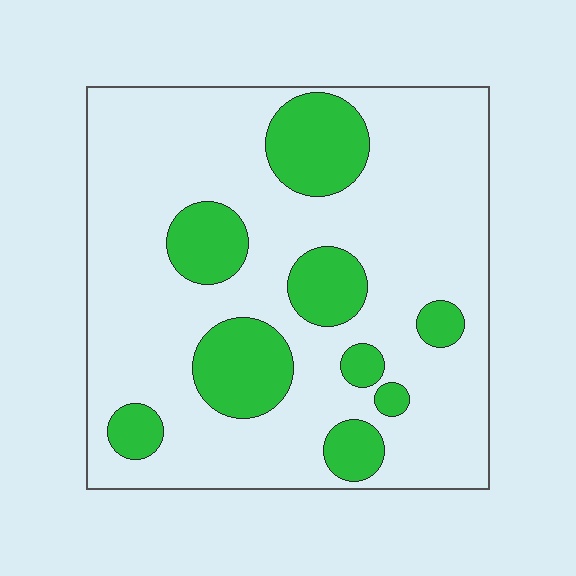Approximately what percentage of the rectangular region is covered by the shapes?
Approximately 25%.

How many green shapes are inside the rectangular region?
9.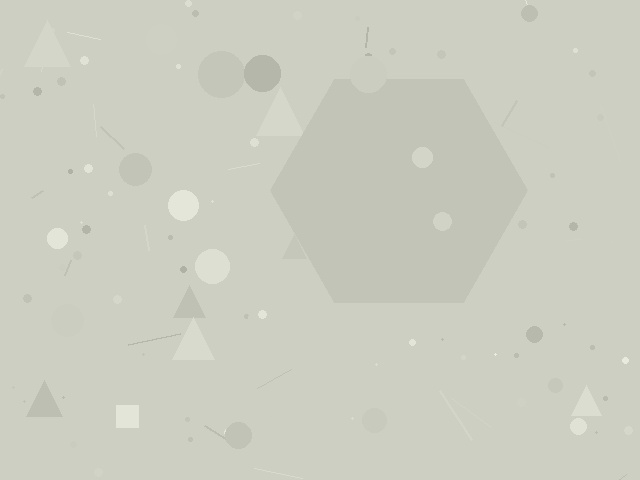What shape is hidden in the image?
A hexagon is hidden in the image.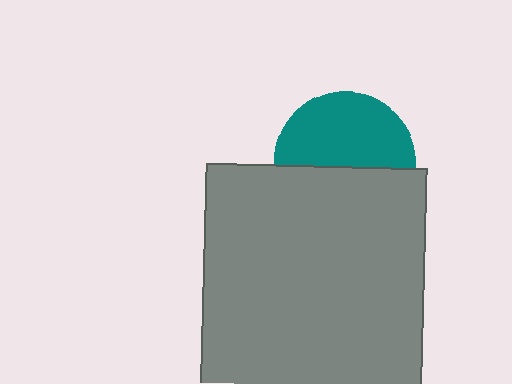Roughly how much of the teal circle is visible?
About half of it is visible (roughly 53%).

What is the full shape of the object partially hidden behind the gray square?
The partially hidden object is a teal circle.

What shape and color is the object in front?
The object in front is a gray square.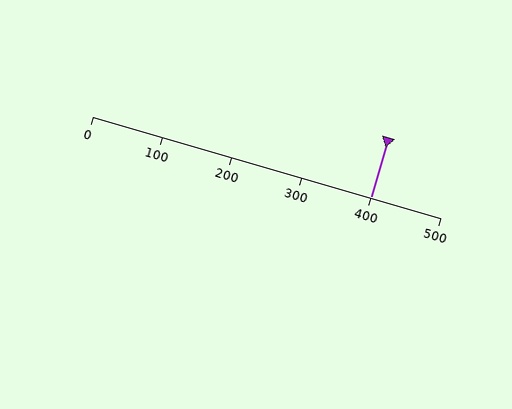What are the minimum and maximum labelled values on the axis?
The axis runs from 0 to 500.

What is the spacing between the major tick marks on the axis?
The major ticks are spaced 100 apart.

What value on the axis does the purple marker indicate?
The marker indicates approximately 400.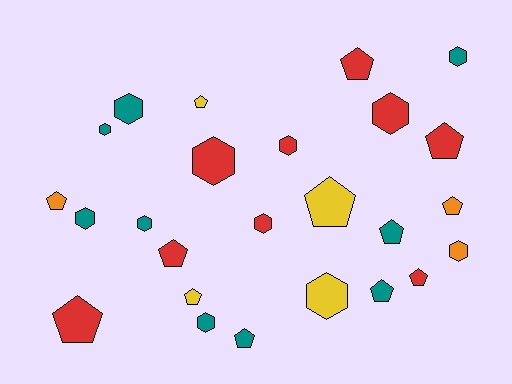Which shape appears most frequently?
Pentagon, with 13 objects.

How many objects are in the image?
There are 25 objects.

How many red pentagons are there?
There are 5 red pentagons.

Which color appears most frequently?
Teal, with 9 objects.